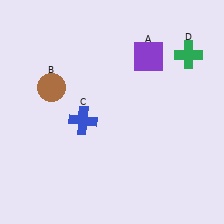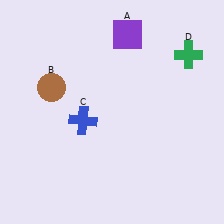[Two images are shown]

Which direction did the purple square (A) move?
The purple square (A) moved up.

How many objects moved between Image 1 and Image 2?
1 object moved between the two images.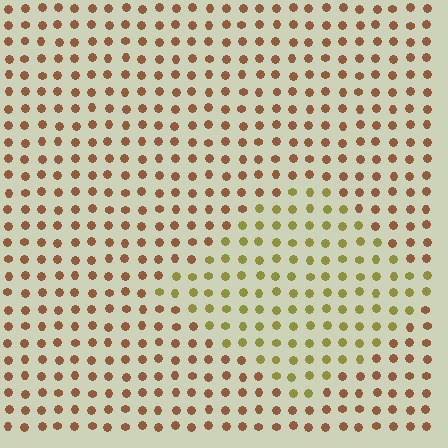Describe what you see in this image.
The image is filled with small brown elements in a uniform arrangement. A diamond-shaped region is visible where the elements are tinted to a slightly different hue, forming a subtle color boundary.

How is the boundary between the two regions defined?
The boundary is defined purely by a slight shift in hue (about 42 degrees). Spacing, size, and orientation are identical on both sides.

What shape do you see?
I see a diamond.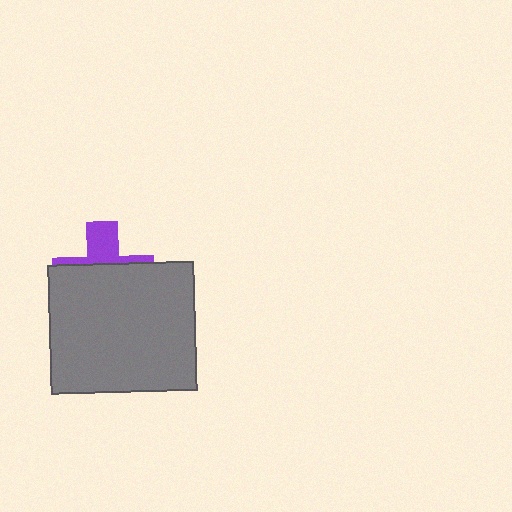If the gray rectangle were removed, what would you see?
You would see the complete purple cross.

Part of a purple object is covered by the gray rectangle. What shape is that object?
It is a cross.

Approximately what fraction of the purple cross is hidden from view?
Roughly 65% of the purple cross is hidden behind the gray rectangle.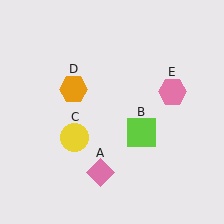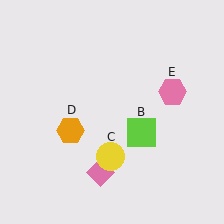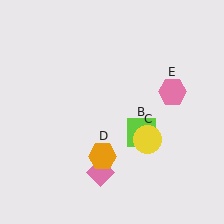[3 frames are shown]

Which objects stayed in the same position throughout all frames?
Pink diamond (object A) and lime square (object B) and pink hexagon (object E) remained stationary.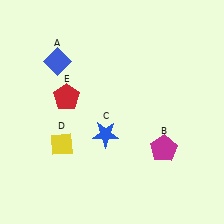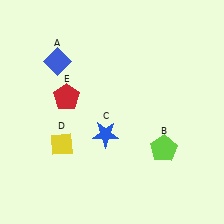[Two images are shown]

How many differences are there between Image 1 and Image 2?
There is 1 difference between the two images.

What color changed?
The pentagon (B) changed from magenta in Image 1 to lime in Image 2.